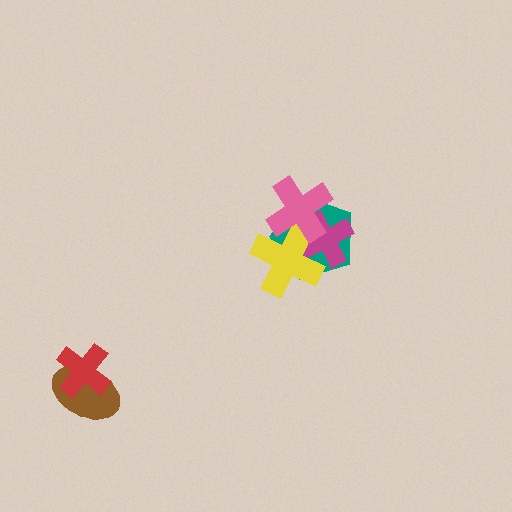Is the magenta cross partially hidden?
Yes, it is partially covered by another shape.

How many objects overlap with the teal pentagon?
3 objects overlap with the teal pentagon.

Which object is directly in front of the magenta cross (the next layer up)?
The yellow cross is directly in front of the magenta cross.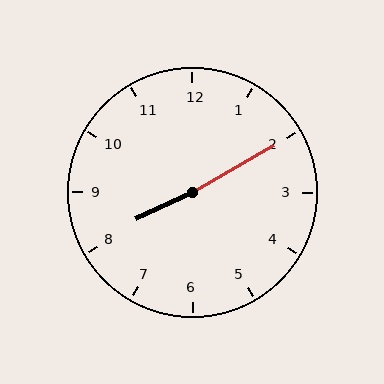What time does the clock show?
8:10.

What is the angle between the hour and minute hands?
Approximately 175 degrees.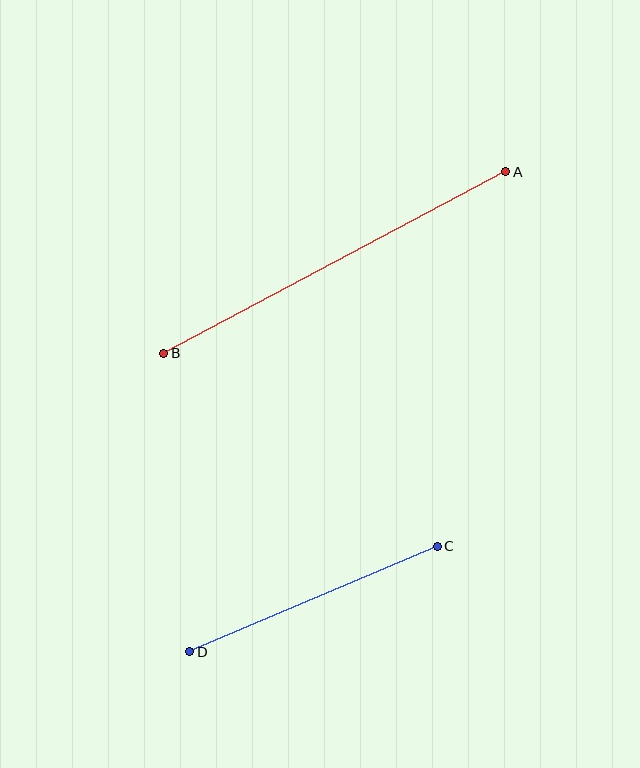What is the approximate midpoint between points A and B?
The midpoint is at approximately (335, 262) pixels.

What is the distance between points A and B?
The distance is approximately 387 pixels.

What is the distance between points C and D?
The distance is approximately 269 pixels.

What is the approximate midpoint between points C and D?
The midpoint is at approximately (313, 599) pixels.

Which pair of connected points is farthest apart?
Points A and B are farthest apart.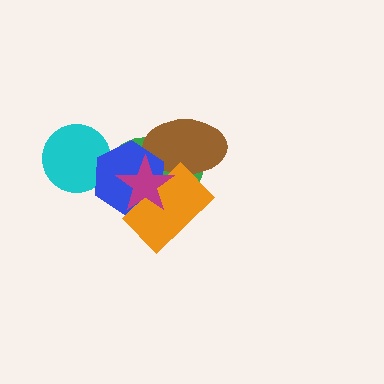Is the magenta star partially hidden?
No, no other shape covers it.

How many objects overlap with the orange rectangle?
4 objects overlap with the orange rectangle.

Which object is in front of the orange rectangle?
The magenta star is in front of the orange rectangle.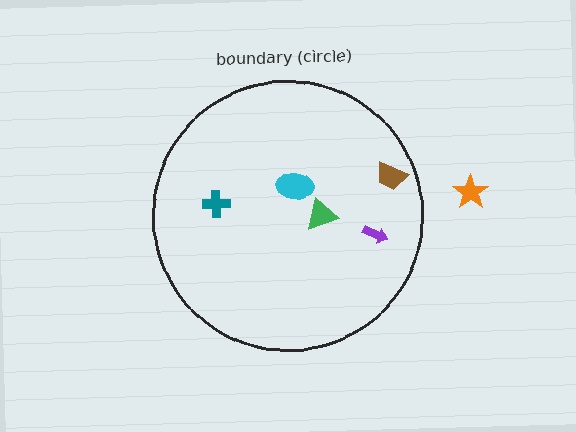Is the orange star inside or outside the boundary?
Outside.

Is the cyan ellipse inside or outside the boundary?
Inside.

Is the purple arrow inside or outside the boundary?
Inside.